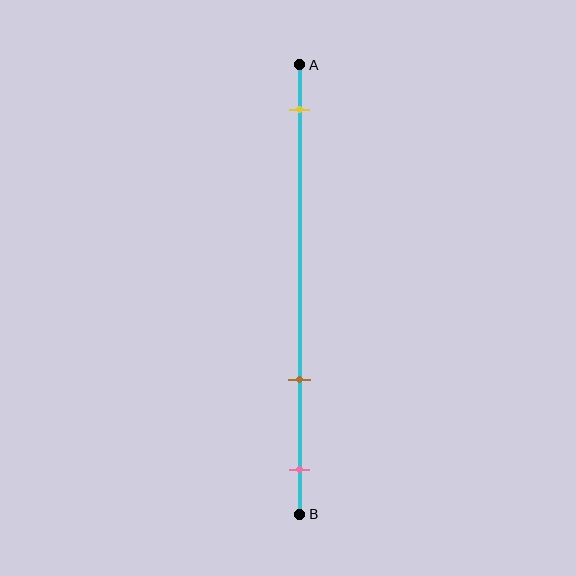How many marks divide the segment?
There are 3 marks dividing the segment.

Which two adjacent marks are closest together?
The brown and pink marks are the closest adjacent pair.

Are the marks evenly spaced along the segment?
No, the marks are not evenly spaced.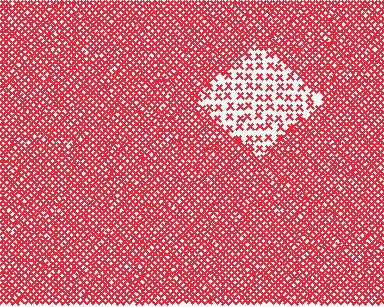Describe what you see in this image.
The image contains small red elements arranged at two different densities. A diamond-shaped region is visible where the elements are less densely packed than the surrounding area.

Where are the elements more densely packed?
The elements are more densely packed outside the diamond boundary.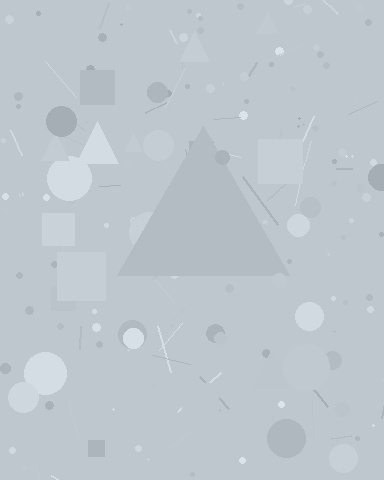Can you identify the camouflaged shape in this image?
The camouflaged shape is a triangle.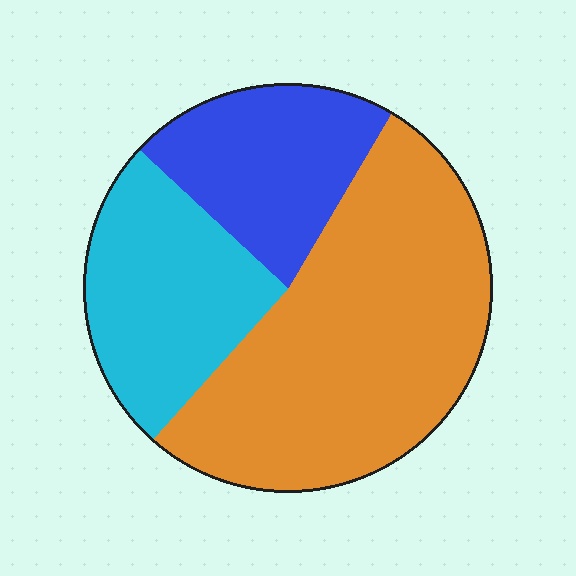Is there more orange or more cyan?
Orange.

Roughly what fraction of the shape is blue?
Blue takes up about one fifth (1/5) of the shape.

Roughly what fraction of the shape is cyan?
Cyan takes up between a sixth and a third of the shape.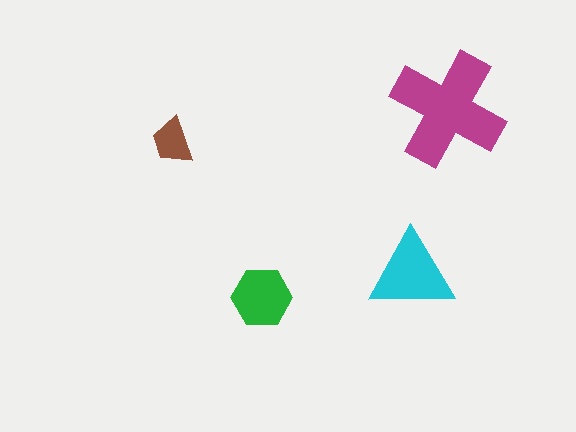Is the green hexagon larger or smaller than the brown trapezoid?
Larger.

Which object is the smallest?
The brown trapezoid.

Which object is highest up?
The magenta cross is topmost.